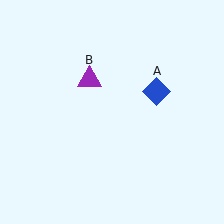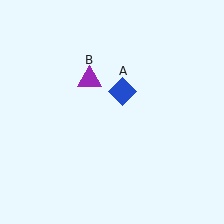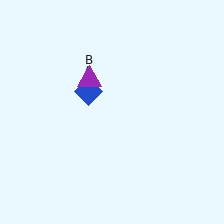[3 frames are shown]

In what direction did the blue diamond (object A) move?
The blue diamond (object A) moved left.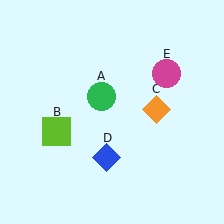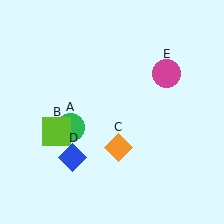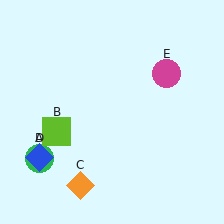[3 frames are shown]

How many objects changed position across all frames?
3 objects changed position: green circle (object A), orange diamond (object C), blue diamond (object D).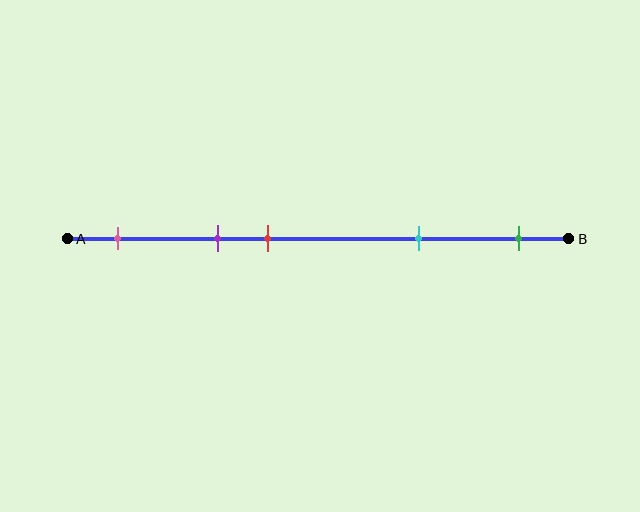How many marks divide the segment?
There are 5 marks dividing the segment.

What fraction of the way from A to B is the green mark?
The green mark is approximately 90% (0.9) of the way from A to B.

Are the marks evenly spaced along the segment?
No, the marks are not evenly spaced.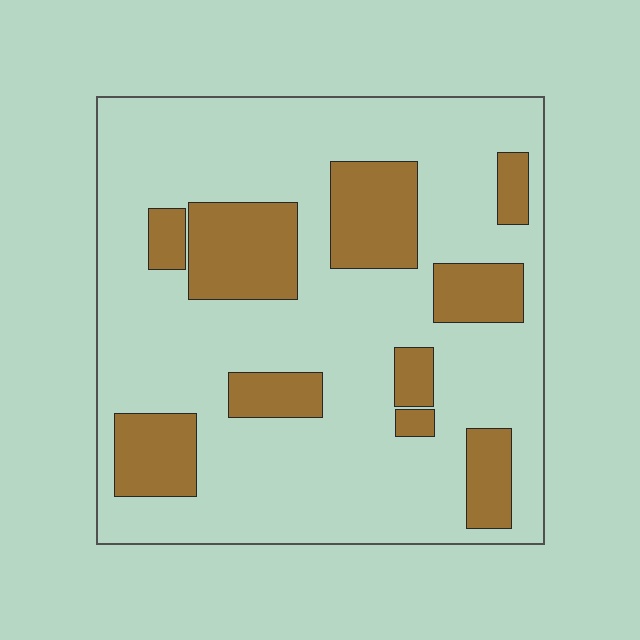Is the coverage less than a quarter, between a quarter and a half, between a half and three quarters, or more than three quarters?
Less than a quarter.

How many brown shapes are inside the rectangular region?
10.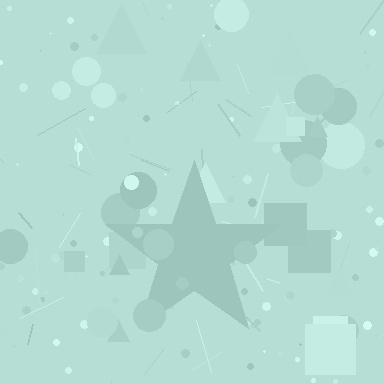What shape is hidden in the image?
A star is hidden in the image.